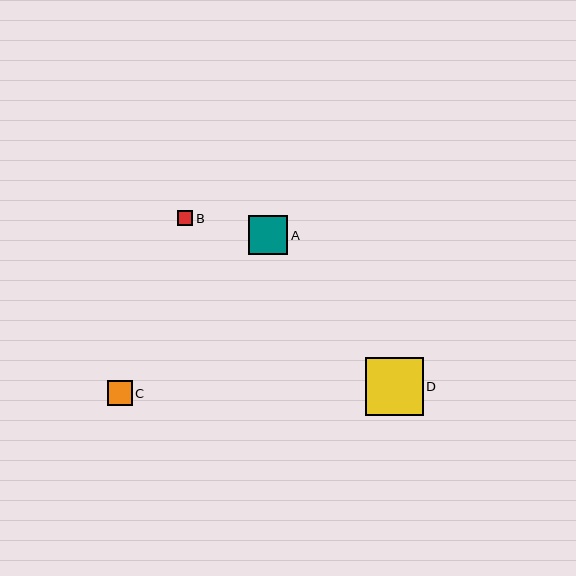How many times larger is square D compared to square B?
Square D is approximately 3.8 times the size of square B.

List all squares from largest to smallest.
From largest to smallest: D, A, C, B.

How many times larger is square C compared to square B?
Square C is approximately 1.6 times the size of square B.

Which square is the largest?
Square D is the largest with a size of approximately 58 pixels.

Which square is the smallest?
Square B is the smallest with a size of approximately 15 pixels.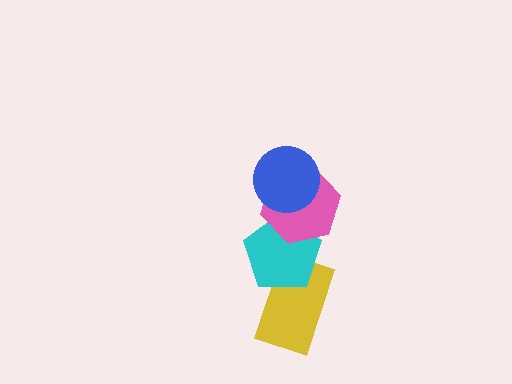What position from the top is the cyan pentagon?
The cyan pentagon is 3rd from the top.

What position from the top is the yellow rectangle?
The yellow rectangle is 4th from the top.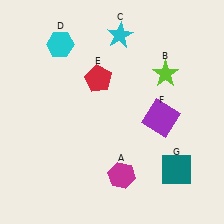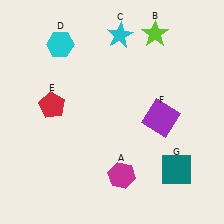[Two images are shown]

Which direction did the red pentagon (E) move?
The red pentagon (E) moved left.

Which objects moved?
The objects that moved are: the lime star (B), the red pentagon (E).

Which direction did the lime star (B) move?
The lime star (B) moved up.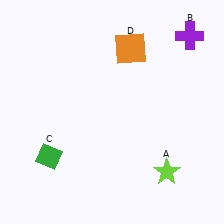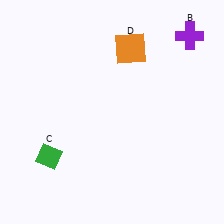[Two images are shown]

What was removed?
The lime star (A) was removed in Image 2.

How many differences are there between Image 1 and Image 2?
There is 1 difference between the two images.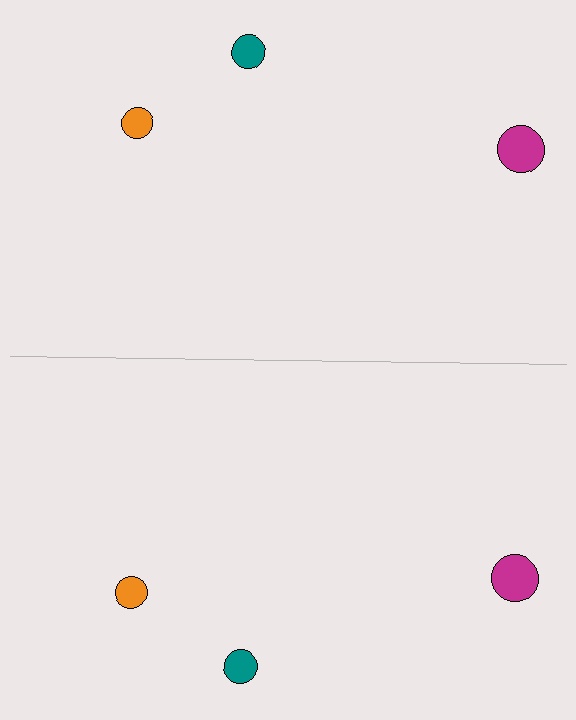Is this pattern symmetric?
Yes, this pattern has bilateral (reflection) symmetry.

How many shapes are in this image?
There are 6 shapes in this image.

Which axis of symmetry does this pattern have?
The pattern has a horizontal axis of symmetry running through the center of the image.